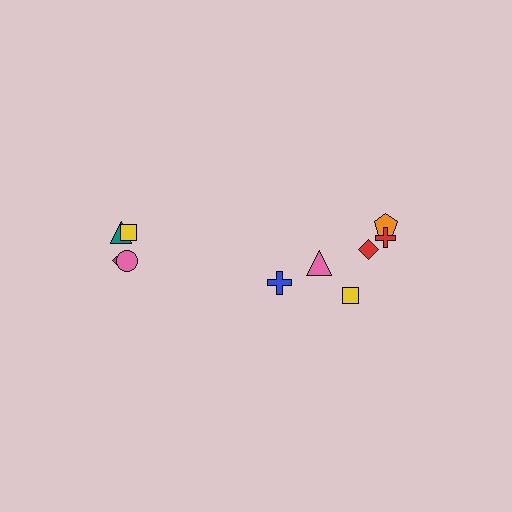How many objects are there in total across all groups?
There are 10 objects.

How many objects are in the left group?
There are 4 objects.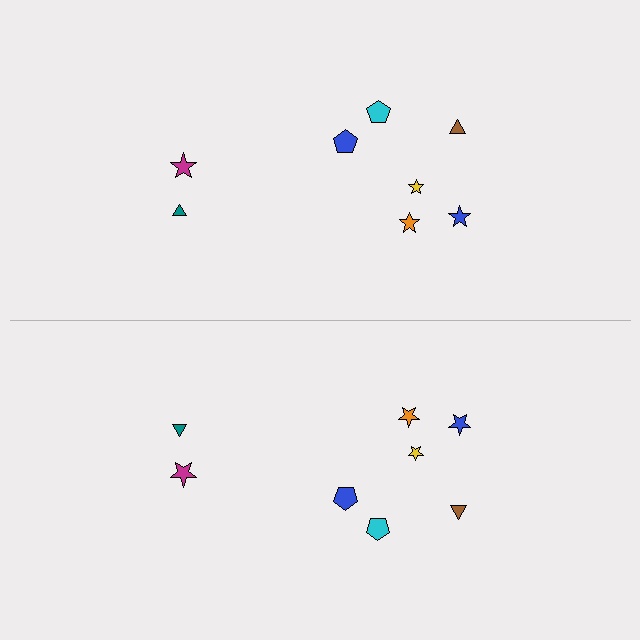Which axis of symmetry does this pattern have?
The pattern has a horizontal axis of symmetry running through the center of the image.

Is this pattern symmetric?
Yes, this pattern has bilateral (reflection) symmetry.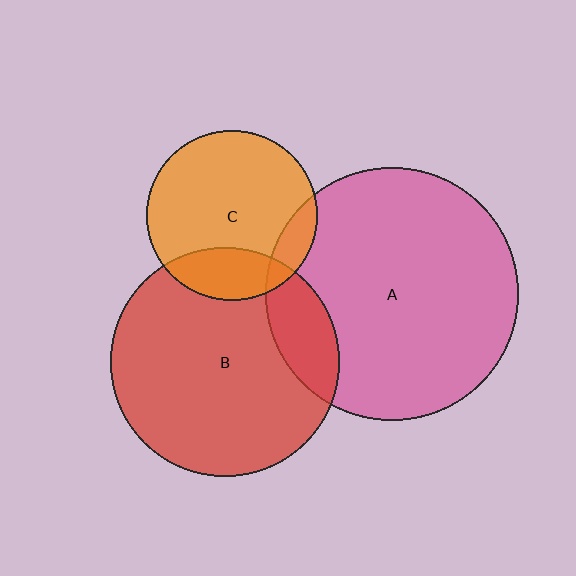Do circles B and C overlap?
Yes.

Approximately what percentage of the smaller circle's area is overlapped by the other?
Approximately 20%.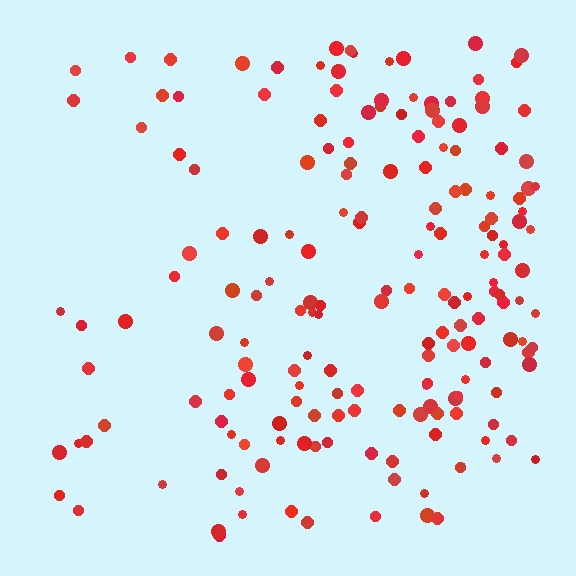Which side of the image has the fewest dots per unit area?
The left.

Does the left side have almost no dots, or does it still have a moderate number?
Still a moderate number, just noticeably fewer than the right.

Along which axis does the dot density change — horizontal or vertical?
Horizontal.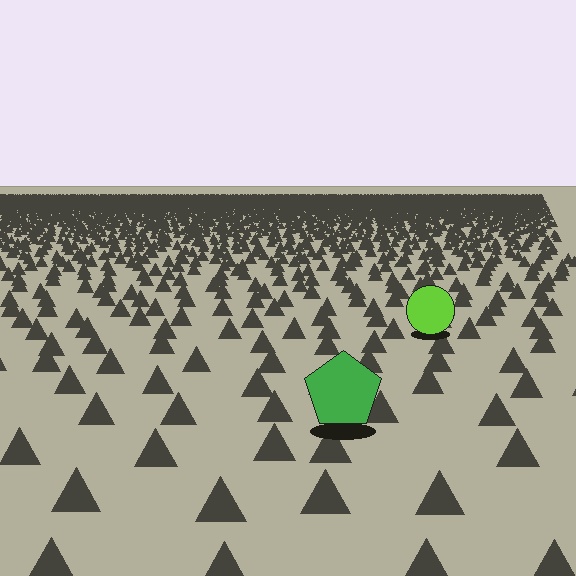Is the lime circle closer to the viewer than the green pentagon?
No. The green pentagon is closer — you can tell from the texture gradient: the ground texture is coarser near it.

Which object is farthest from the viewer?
The lime circle is farthest from the viewer. It appears smaller and the ground texture around it is denser.